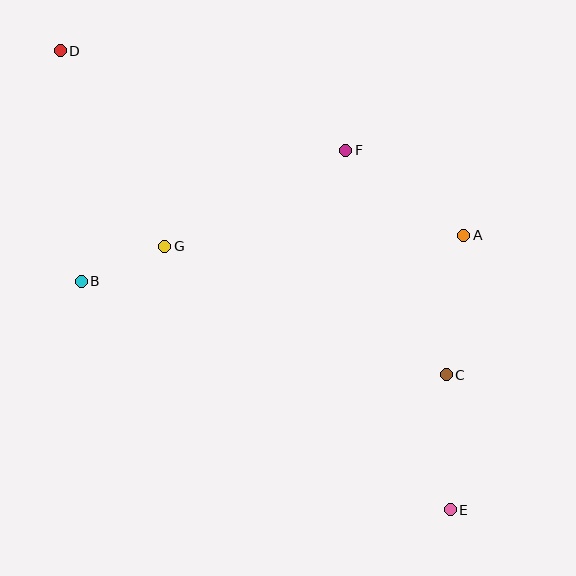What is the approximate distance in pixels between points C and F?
The distance between C and F is approximately 246 pixels.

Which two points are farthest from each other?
Points D and E are farthest from each other.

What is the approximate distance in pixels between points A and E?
The distance between A and E is approximately 275 pixels.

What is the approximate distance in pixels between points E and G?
The distance between E and G is approximately 388 pixels.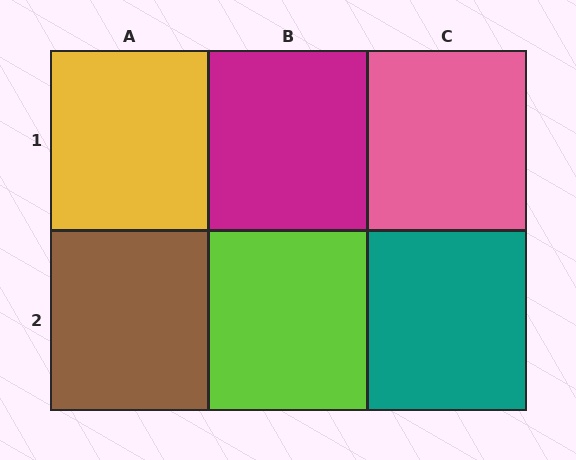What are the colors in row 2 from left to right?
Brown, lime, teal.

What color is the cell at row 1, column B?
Magenta.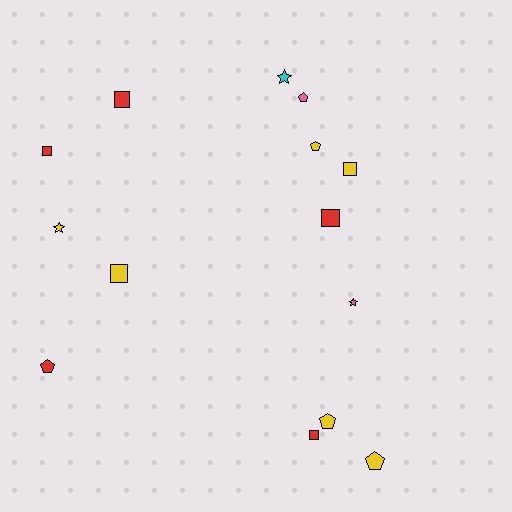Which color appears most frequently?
Yellow, with 6 objects.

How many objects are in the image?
There are 14 objects.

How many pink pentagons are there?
There is 1 pink pentagon.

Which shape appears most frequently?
Square, with 6 objects.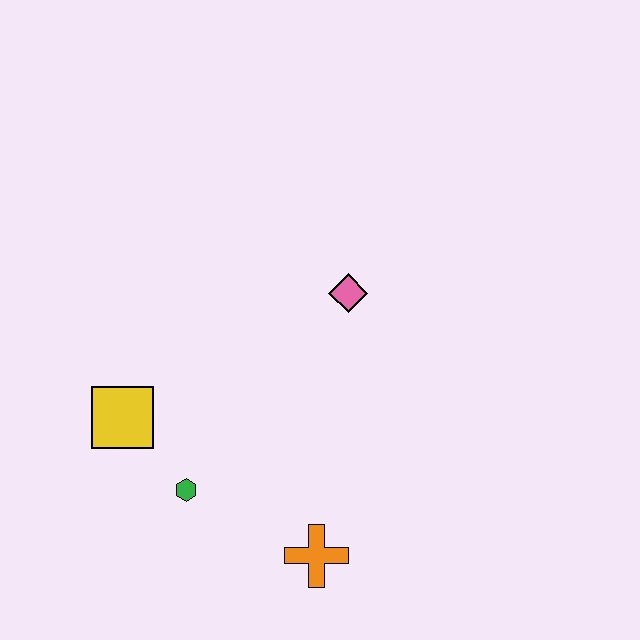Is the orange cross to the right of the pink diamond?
No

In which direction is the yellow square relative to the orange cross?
The yellow square is to the left of the orange cross.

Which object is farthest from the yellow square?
The pink diamond is farthest from the yellow square.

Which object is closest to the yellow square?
The green hexagon is closest to the yellow square.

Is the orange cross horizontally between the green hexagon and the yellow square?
No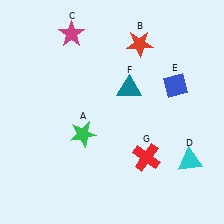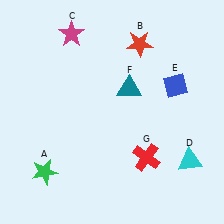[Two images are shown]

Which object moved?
The green star (A) moved left.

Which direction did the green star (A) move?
The green star (A) moved left.